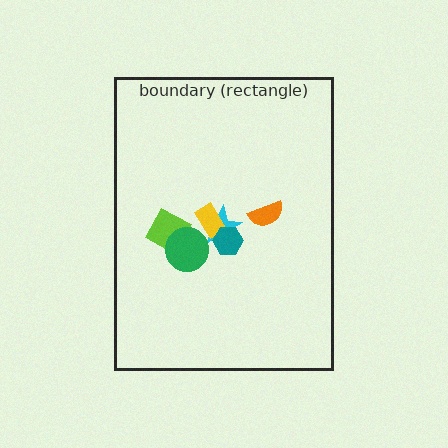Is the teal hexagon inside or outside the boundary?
Inside.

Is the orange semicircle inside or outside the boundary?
Inside.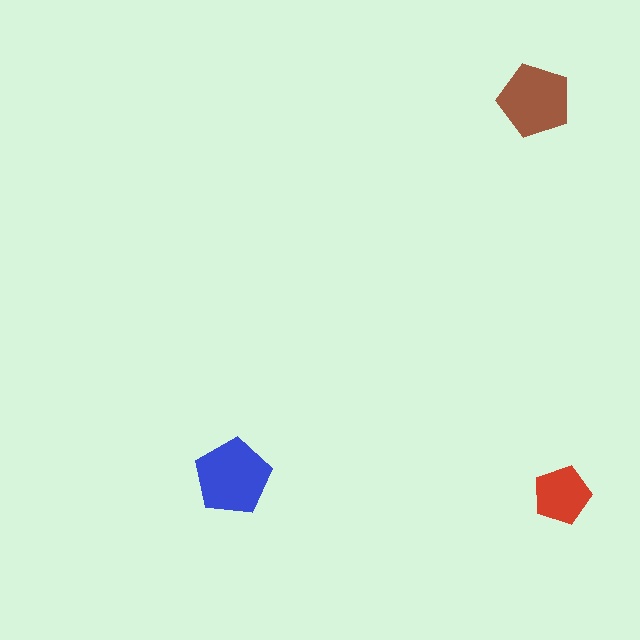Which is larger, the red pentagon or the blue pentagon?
The blue one.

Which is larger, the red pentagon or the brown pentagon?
The brown one.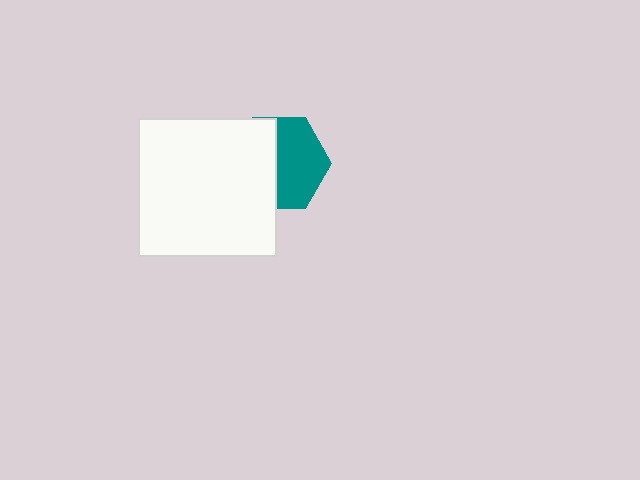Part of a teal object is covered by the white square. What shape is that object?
It is a hexagon.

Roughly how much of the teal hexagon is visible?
About half of it is visible (roughly 52%).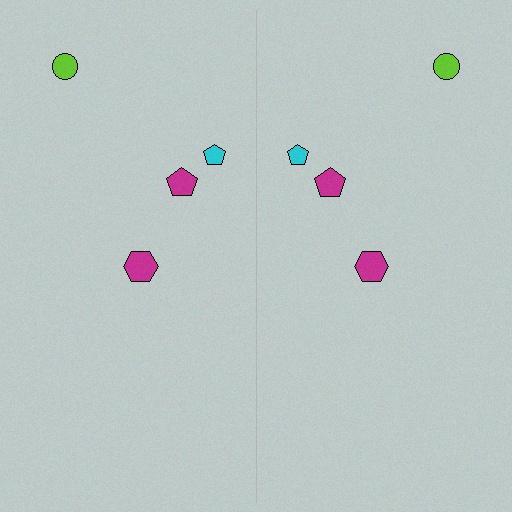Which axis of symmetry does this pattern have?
The pattern has a vertical axis of symmetry running through the center of the image.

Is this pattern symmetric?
Yes, this pattern has bilateral (reflection) symmetry.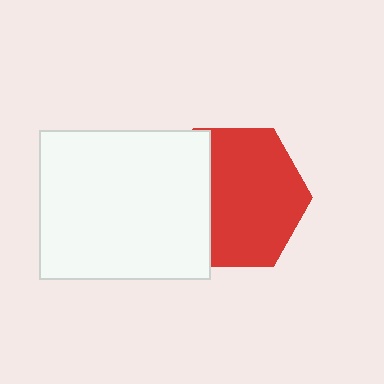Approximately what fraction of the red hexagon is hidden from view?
Roughly 31% of the red hexagon is hidden behind the white rectangle.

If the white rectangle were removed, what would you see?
You would see the complete red hexagon.